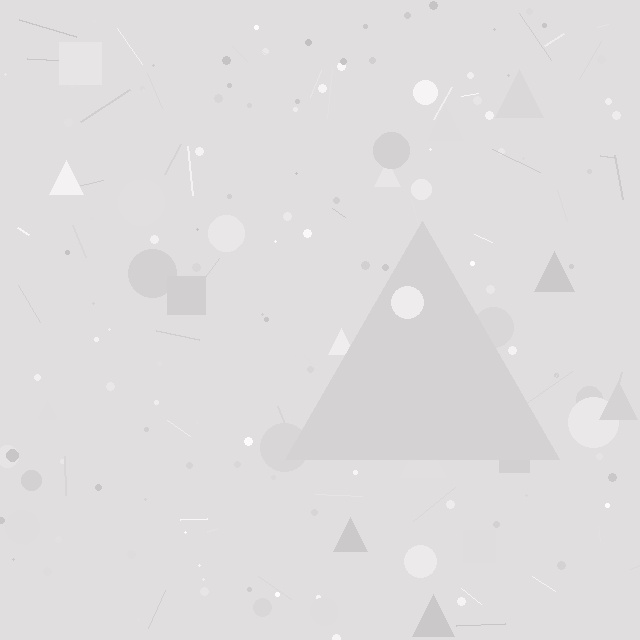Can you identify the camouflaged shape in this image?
The camouflaged shape is a triangle.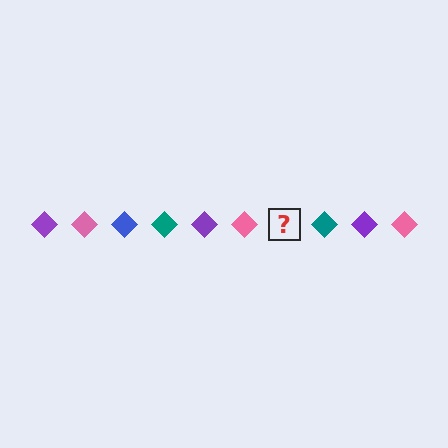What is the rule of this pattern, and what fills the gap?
The rule is that the pattern cycles through purple, pink, blue, teal diamonds. The gap should be filled with a blue diamond.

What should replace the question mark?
The question mark should be replaced with a blue diamond.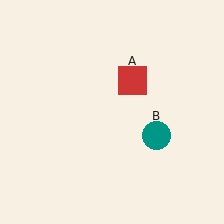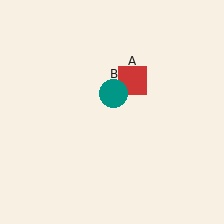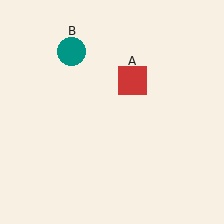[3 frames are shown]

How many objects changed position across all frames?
1 object changed position: teal circle (object B).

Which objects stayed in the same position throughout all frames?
Red square (object A) remained stationary.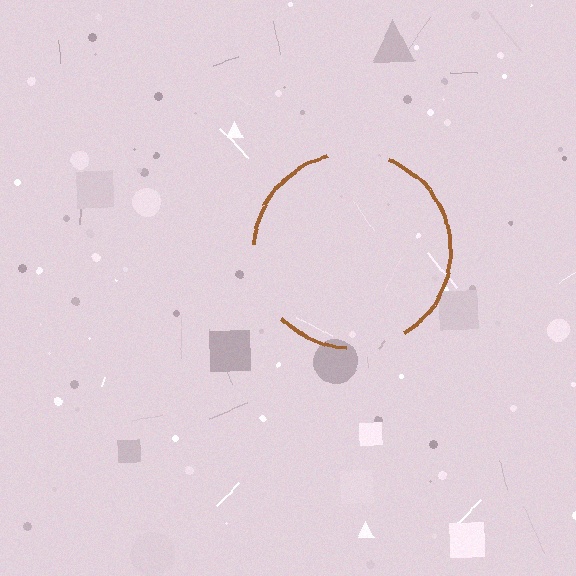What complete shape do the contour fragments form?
The contour fragments form a circle.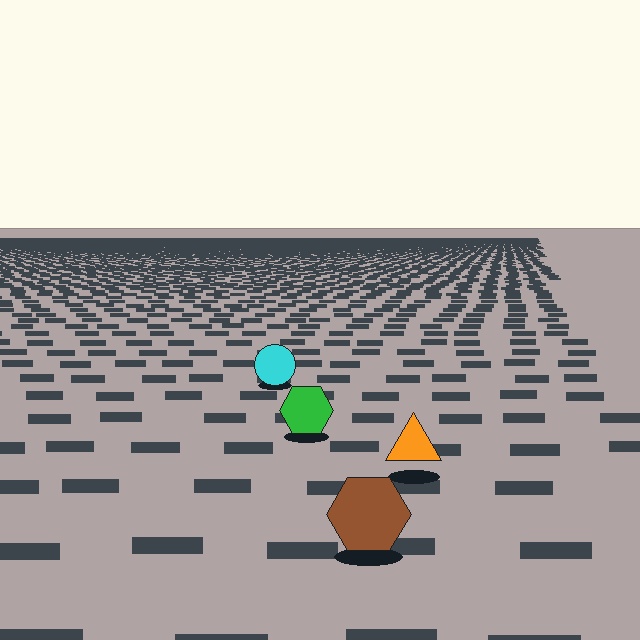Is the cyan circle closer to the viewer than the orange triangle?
No. The orange triangle is closer — you can tell from the texture gradient: the ground texture is coarser near it.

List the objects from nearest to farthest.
From nearest to farthest: the brown hexagon, the orange triangle, the green hexagon, the cyan circle.